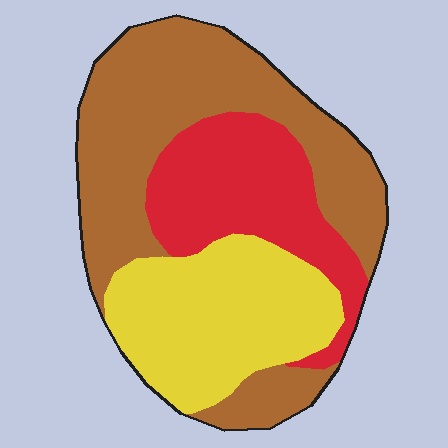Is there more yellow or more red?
Yellow.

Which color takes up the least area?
Red, at roughly 25%.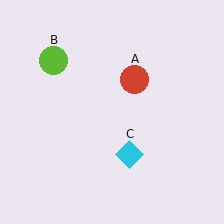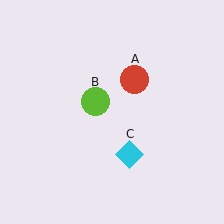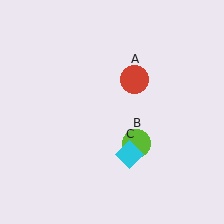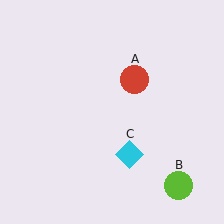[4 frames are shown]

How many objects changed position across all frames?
1 object changed position: lime circle (object B).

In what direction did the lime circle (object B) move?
The lime circle (object B) moved down and to the right.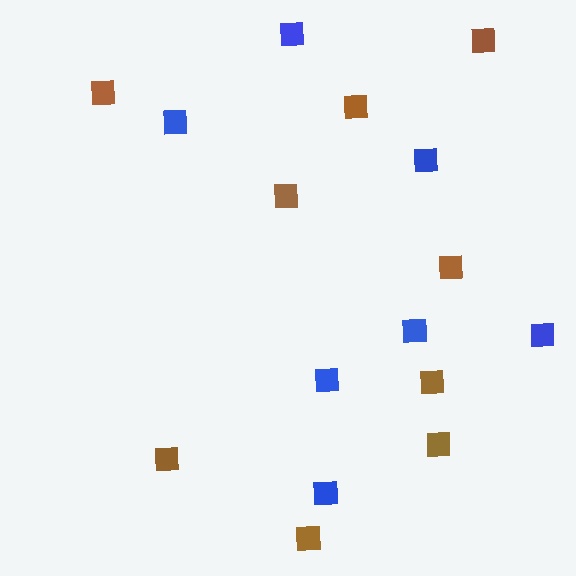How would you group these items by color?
There are 2 groups: one group of brown squares (9) and one group of blue squares (7).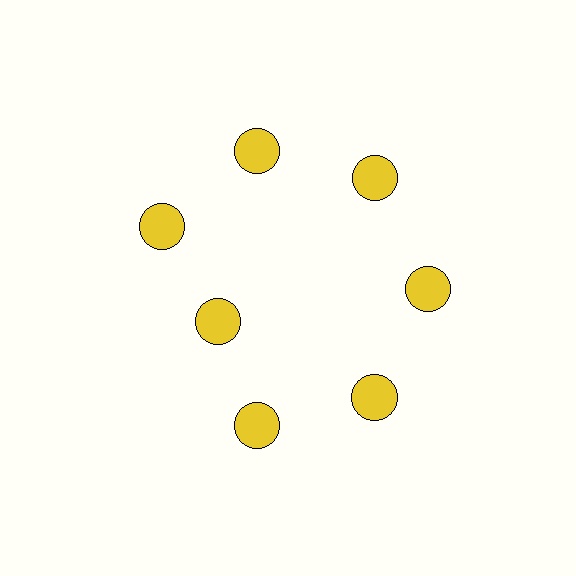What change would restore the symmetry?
The symmetry would be restored by moving it outward, back onto the ring so that all 7 circles sit at equal angles and equal distance from the center.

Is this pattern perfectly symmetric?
No. The 7 yellow circles are arranged in a ring, but one element near the 8 o'clock position is pulled inward toward the center, breaking the 7-fold rotational symmetry.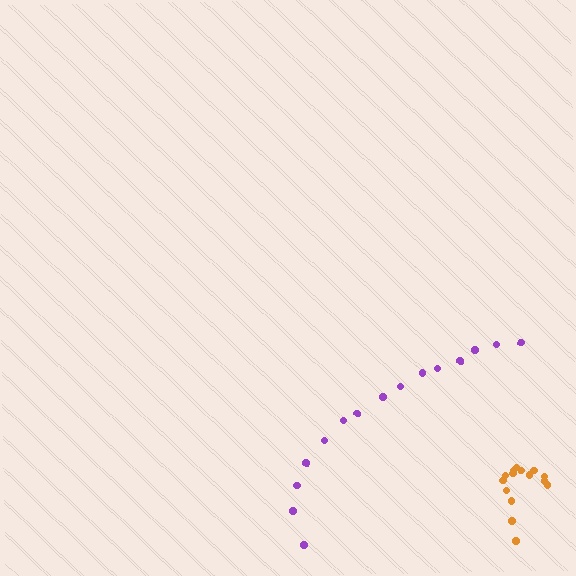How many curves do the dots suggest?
There are 2 distinct paths.